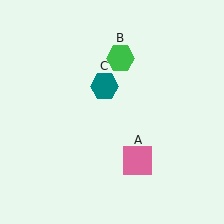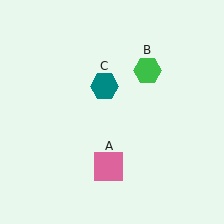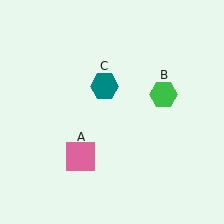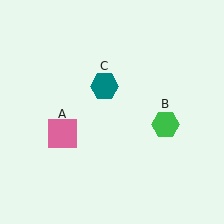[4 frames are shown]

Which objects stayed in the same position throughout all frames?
Teal hexagon (object C) remained stationary.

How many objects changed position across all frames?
2 objects changed position: pink square (object A), green hexagon (object B).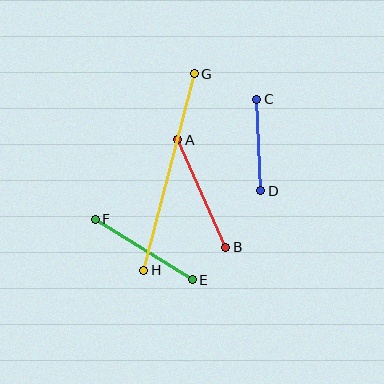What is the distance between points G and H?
The distance is approximately 203 pixels.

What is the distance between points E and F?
The distance is approximately 114 pixels.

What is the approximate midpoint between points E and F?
The midpoint is at approximately (144, 250) pixels.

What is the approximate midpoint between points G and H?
The midpoint is at approximately (169, 172) pixels.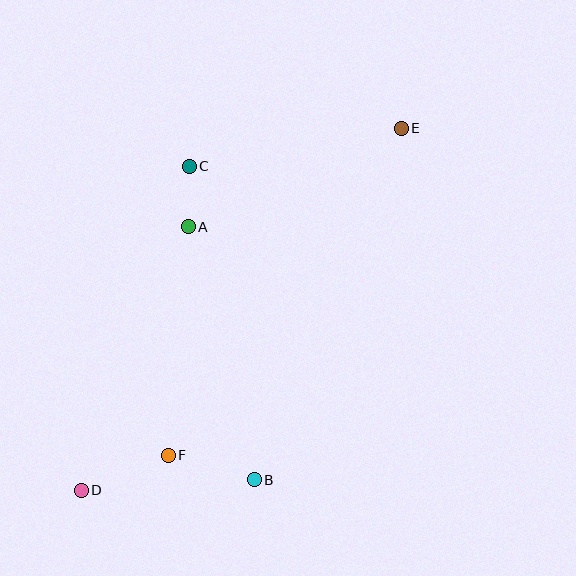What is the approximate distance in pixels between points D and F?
The distance between D and F is approximately 94 pixels.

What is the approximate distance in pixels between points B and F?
The distance between B and F is approximately 89 pixels.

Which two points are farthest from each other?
Points D and E are farthest from each other.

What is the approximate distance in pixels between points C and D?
The distance between C and D is approximately 342 pixels.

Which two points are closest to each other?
Points A and C are closest to each other.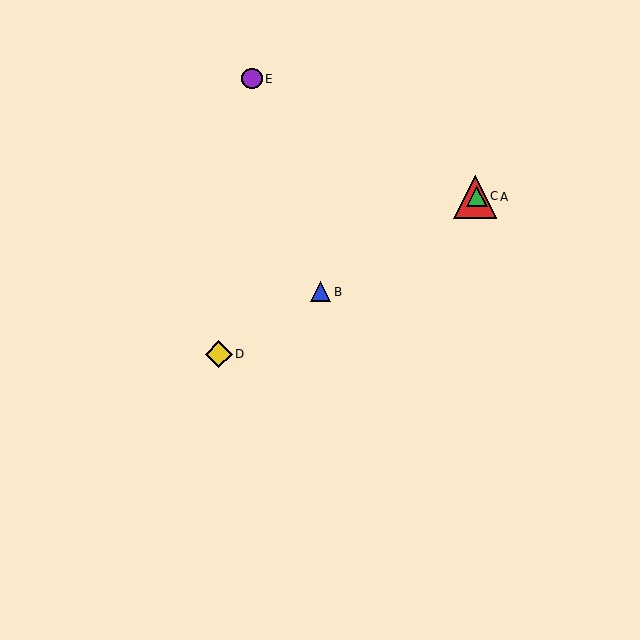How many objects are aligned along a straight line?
4 objects (A, B, C, D) are aligned along a straight line.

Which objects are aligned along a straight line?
Objects A, B, C, D are aligned along a straight line.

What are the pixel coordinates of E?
Object E is at (252, 79).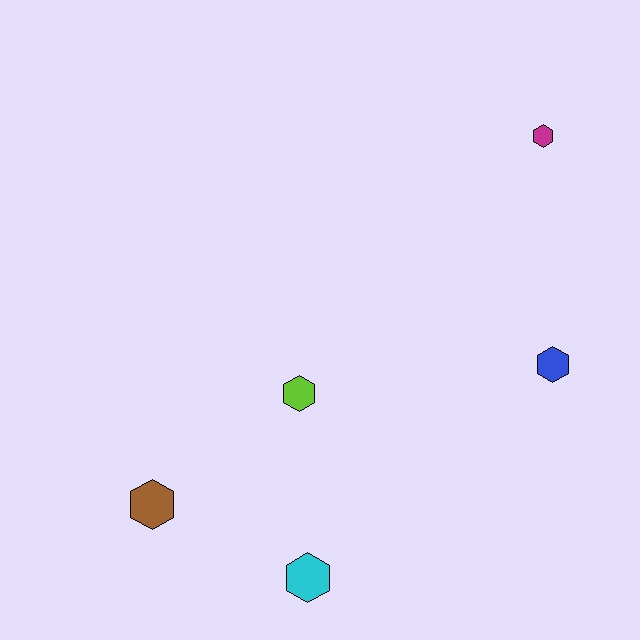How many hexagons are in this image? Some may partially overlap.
There are 5 hexagons.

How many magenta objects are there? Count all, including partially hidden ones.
There is 1 magenta object.